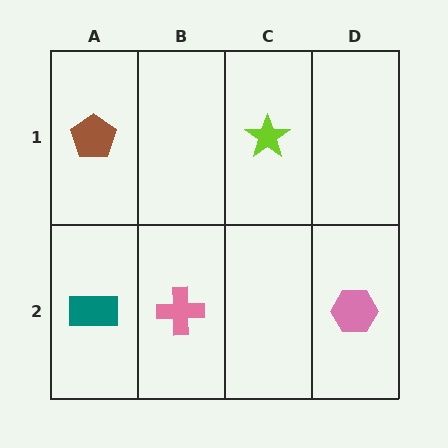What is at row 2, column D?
A pink hexagon.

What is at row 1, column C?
A lime star.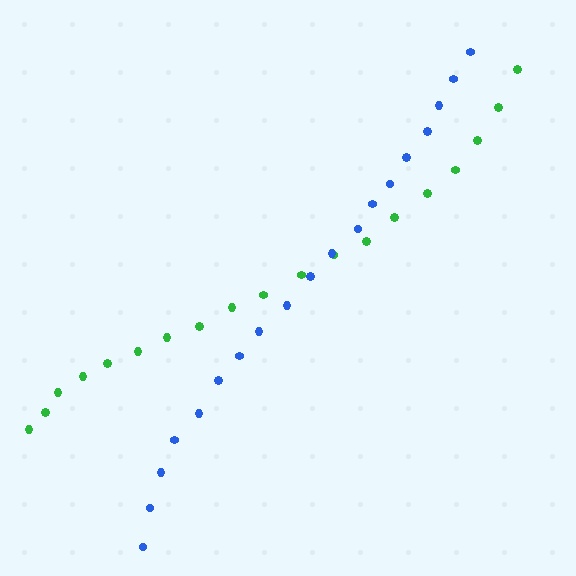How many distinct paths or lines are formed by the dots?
There are 2 distinct paths.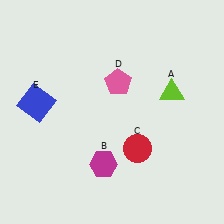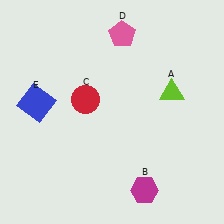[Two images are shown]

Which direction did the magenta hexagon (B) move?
The magenta hexagon (B) moved right.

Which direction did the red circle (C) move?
The red circle (C) moved left.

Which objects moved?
The objects that moved are: the magenta hexagon (B), the red circle (C), the pink pentagon (D).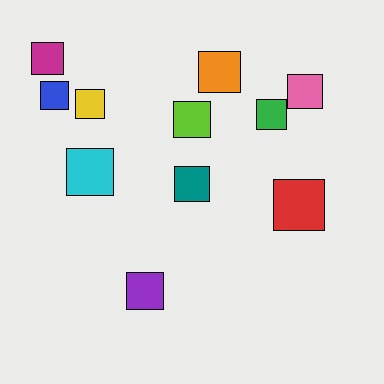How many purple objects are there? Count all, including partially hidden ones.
There is 1 purple object.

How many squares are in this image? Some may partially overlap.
There are 11 squares.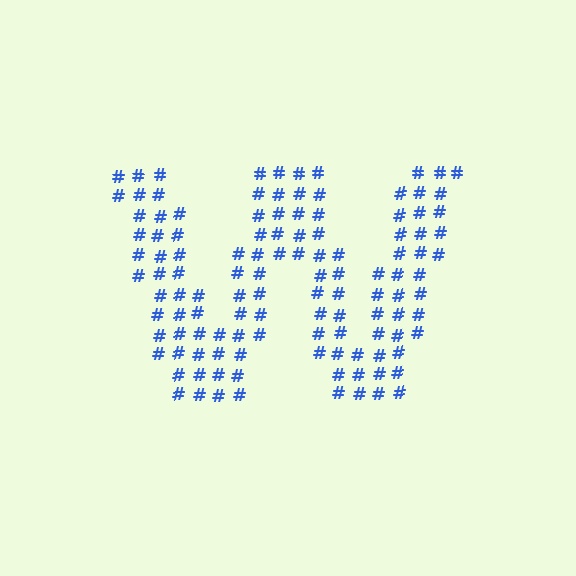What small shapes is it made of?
It is made of small hash symbols.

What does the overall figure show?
The overall figure shows the letter W.